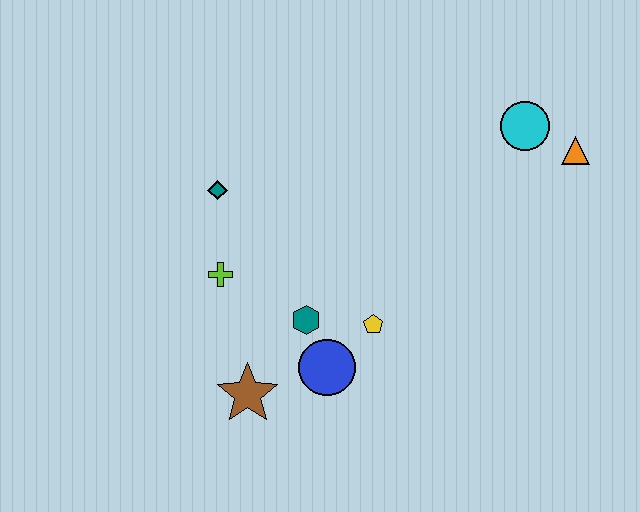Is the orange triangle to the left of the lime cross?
No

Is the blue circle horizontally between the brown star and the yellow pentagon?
Yes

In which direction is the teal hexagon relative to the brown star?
The teal hexagon is above the brown star.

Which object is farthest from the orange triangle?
The brown star is farthest from the orange triangle.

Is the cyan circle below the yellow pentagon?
No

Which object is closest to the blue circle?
The teal hexagon is closest to the blue circle.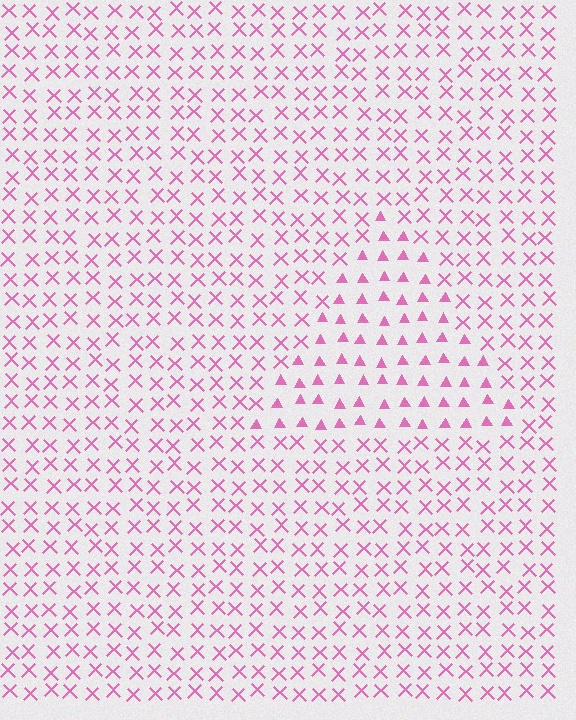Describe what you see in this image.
The image is filled with small pink elements arranged in a uniform grid. A triangle-shaped region contains triangles, while the surrounding area contains X marks. The boundary is defined purely by the change in element shape.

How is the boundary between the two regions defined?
The boundary is defined by a change in element shape: triangles inside vs. X marks outside. All elements share the same color and spacing.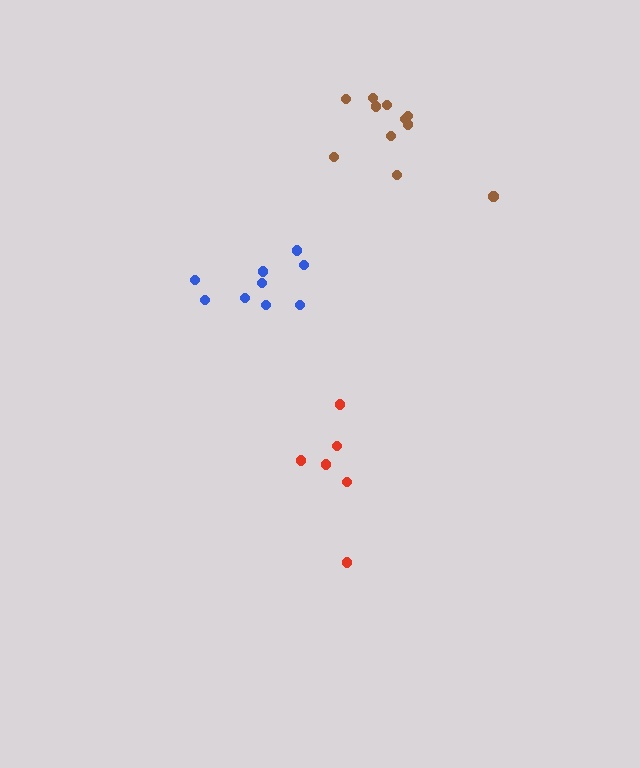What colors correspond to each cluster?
The clusters are colored: red, brown, blue.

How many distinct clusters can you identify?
There are 3 distinct clusters.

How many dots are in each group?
Group 1: 6 dots, Group 2: 11 dots, Group 3: 9 dots (26 total).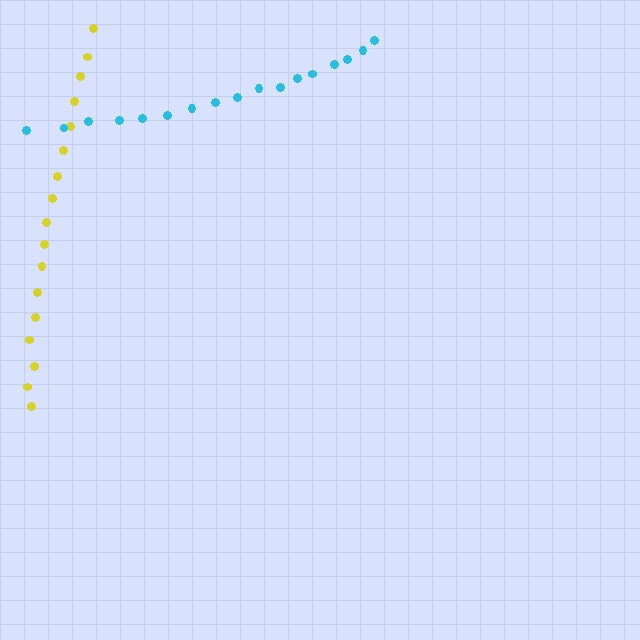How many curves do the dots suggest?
There are 2 distinct paths.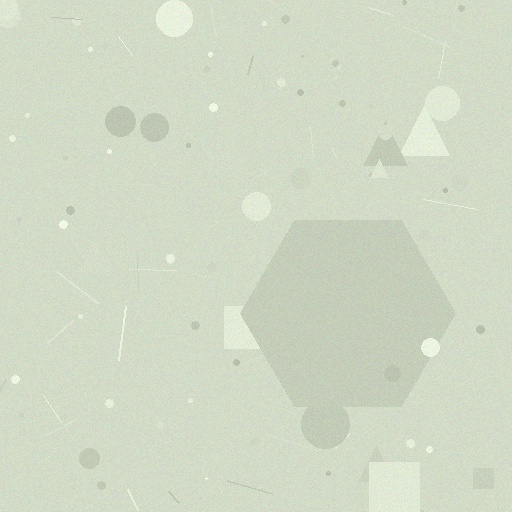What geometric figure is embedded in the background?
A hexagon is embedded in the background.